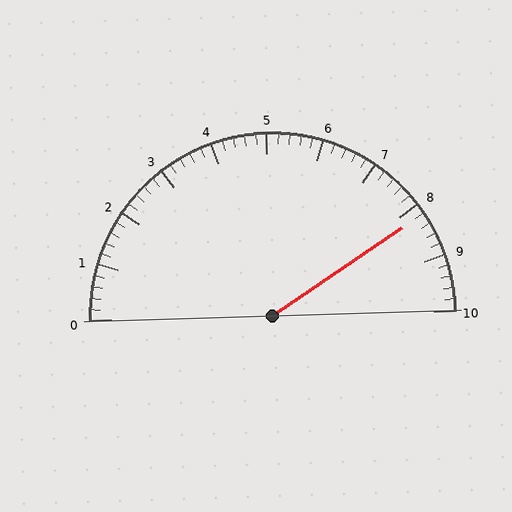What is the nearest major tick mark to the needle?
The nearest major tick mark is 8.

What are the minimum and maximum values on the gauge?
The gauge ranges from 0 to 10.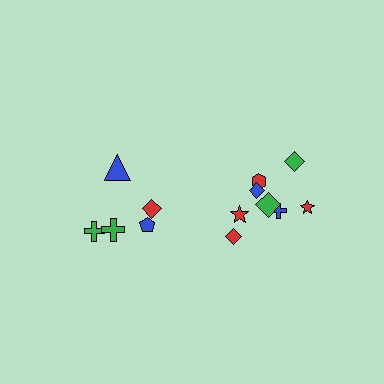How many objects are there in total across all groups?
There are 13 objects.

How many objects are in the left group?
There are 5 objects.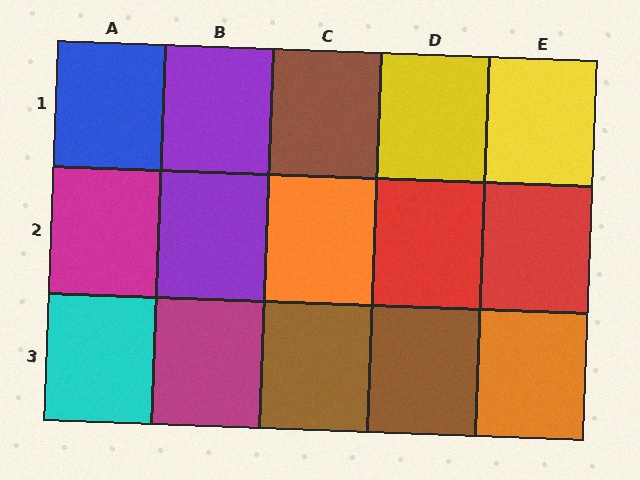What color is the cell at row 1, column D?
Yellow.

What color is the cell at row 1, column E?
Yellow.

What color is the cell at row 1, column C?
Brown.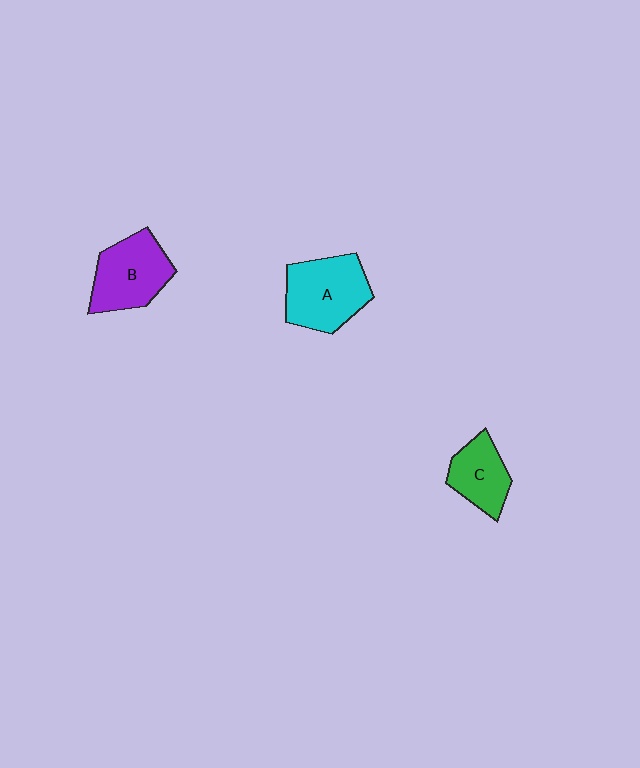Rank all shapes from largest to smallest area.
From largest to smallest: A (cyan), B (purple), C (green).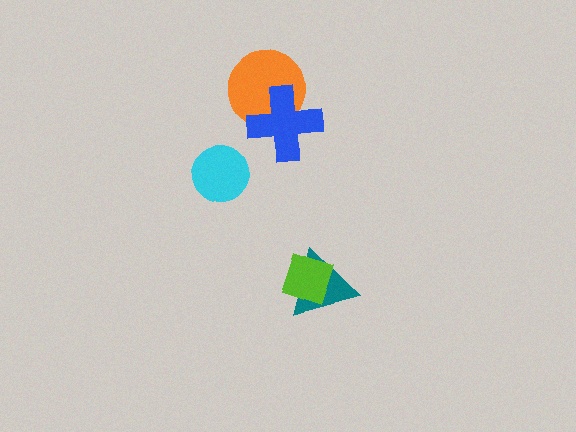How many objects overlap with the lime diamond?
1 object overlaps with the lime diamond.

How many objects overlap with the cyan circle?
0 objects overlap with the cyan circle.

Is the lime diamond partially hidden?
No, no other shape covers it.